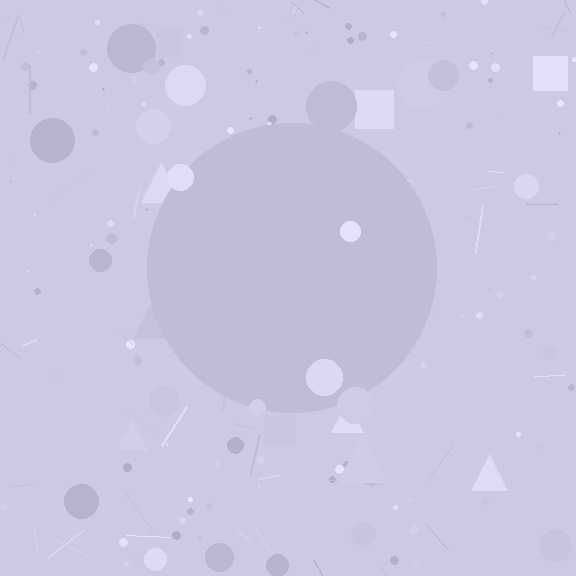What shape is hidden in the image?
A circle is hidden in the image.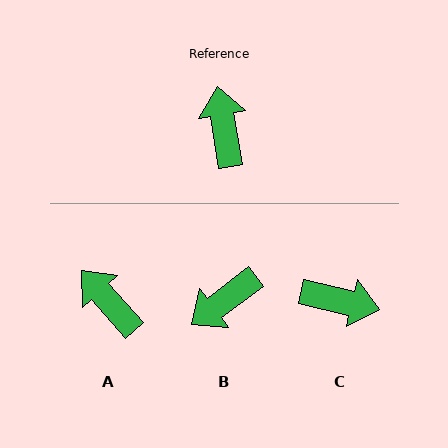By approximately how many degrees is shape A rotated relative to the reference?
Approximately 33 degrees counter-clockwise.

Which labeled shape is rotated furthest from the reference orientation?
B, about 118 degrees away.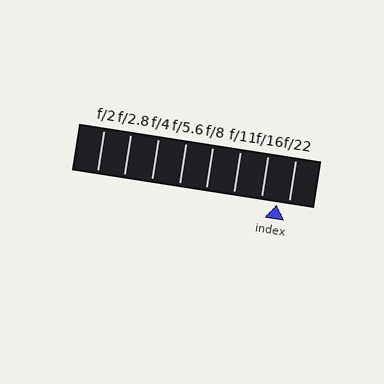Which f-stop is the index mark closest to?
The index mark is closest to f/22.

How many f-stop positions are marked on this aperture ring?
There are 8 f-stop positions marked.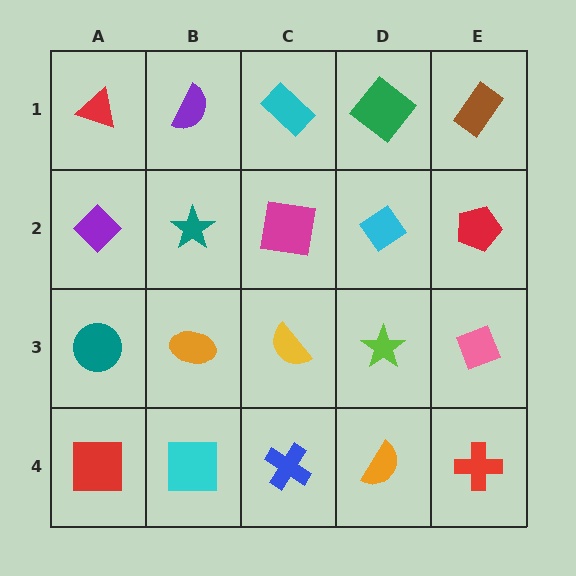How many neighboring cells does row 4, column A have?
2.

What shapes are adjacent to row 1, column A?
A purple diamond (row 2, column A), a purple semicircle (row 1, column B).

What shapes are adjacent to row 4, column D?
A lime star (row 3, column D), a blue cross (row 4, column C), a red cross (row 4, column E).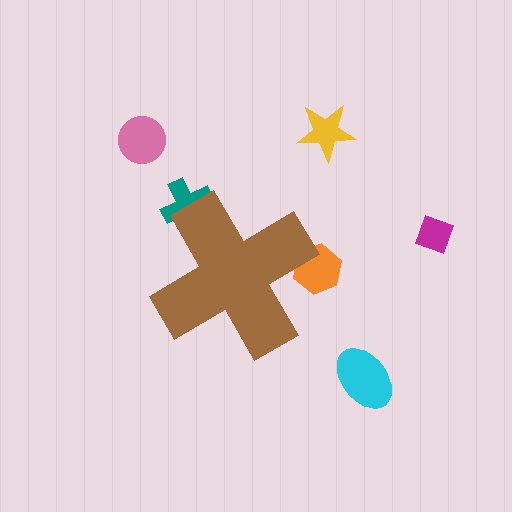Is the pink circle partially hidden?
No, the pink circle is fully visible.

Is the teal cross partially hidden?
Yes, the teal cross is partially hidden behind the brown cross.